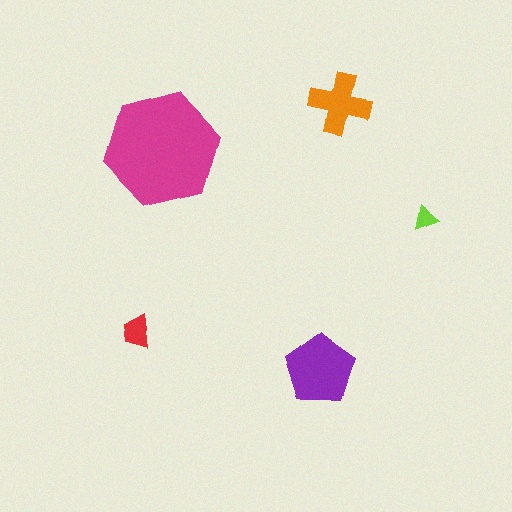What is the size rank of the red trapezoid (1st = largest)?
4th.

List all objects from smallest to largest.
The lime triangle, the red trapezoid, the orange cross, the purple pentagon, the magenta hexagon.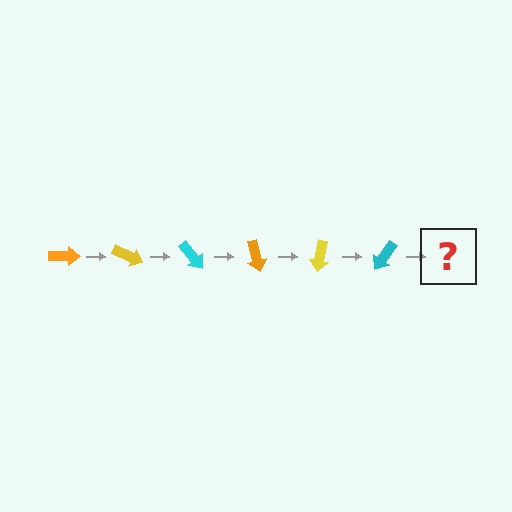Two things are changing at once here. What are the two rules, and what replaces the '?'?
The two rules are that it rotates 25 degrees each step and the color cycles through orange, yellow, and cyan. The '?' should be an orange arrow, rotated 150 degrees from the start.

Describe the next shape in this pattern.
It should be an orange arrow, rotated 150 degrees from the start.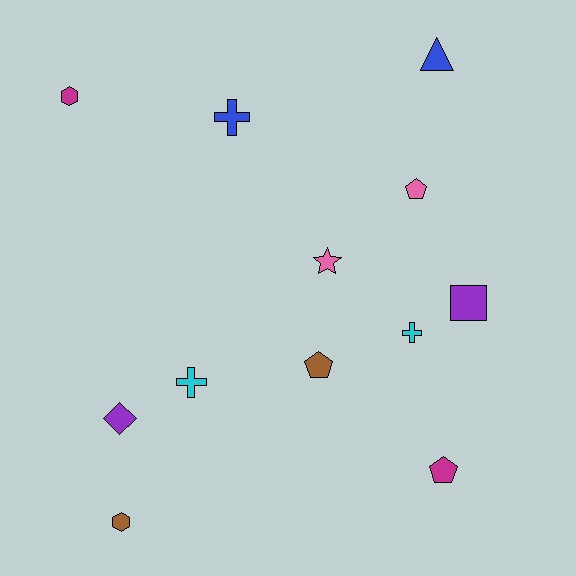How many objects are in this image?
There are 12 objects.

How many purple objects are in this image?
There are 2 purple objects.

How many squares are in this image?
There is 1 square.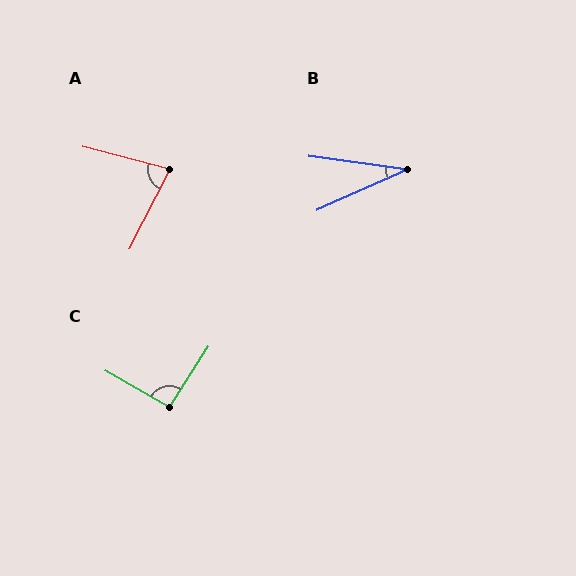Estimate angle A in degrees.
Approximately 78 degrees.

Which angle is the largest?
C, at approximately 92 degrees.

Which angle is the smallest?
B, at approximately 32 degrees.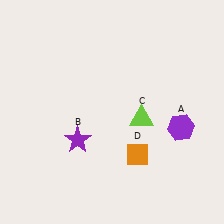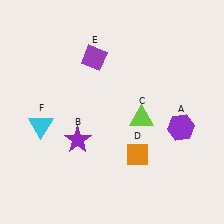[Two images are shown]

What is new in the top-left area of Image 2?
A purple diamond (E) was added in the top-left area of Image 2.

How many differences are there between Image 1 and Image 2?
There are 2 differences between the two images.